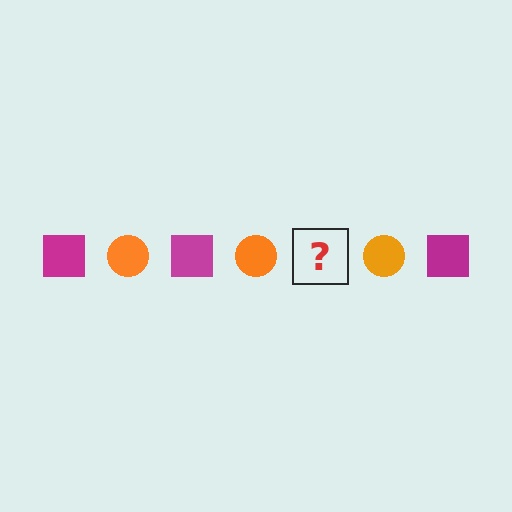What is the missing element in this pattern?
The missing element is a magenta square.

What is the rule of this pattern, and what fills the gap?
The rule is that the pattern alternates between magenta square and orange circle. The gap should be filled with a magenta square.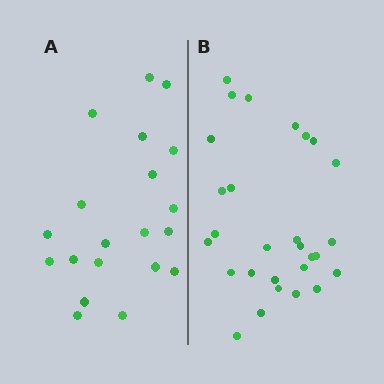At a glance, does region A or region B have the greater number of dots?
Region B (the right region) has more dots.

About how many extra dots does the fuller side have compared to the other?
Region B has roughly 8 or so more dots than region A.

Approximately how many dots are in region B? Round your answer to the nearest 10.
About 30 dots. (The exact count is 28, which rounds to 30.)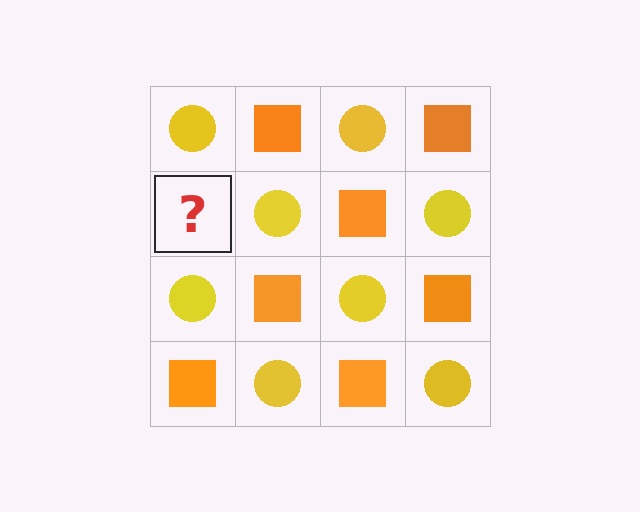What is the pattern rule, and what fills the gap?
The rule is that it alternates yellow circle and orange square in a checkerboard pattern. The gap should be filled with an orange square.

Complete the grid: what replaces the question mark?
The question mark should be replaced with an orange square.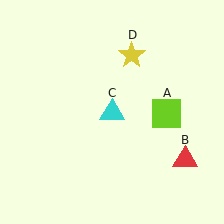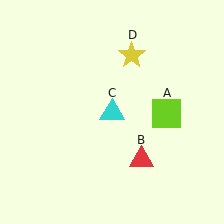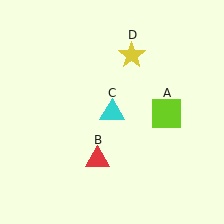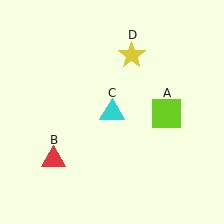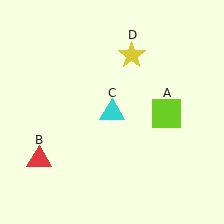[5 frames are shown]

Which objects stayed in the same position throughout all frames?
Lime square (object A) and cyan triangle (object C) and yellow star (object D) remained stationary.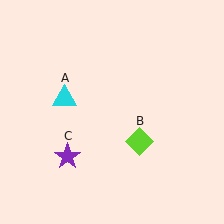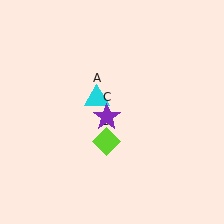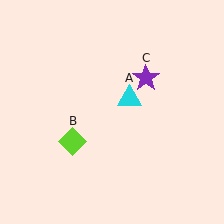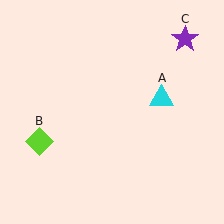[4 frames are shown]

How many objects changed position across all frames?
3 objects changed position: cyan triangle (object A), lime diamond (object B), purple star (object C).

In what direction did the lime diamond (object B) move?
The lime diamond (object B) moved left.